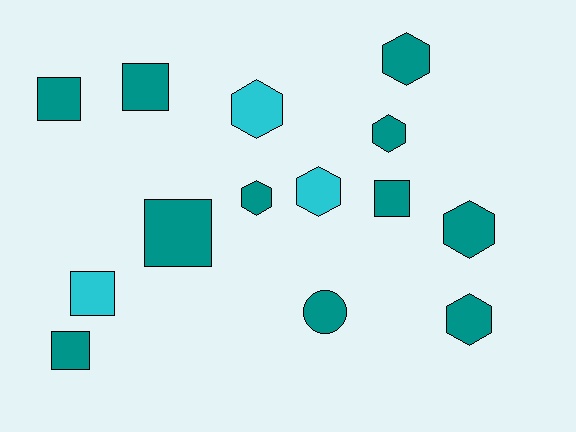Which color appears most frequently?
Teal, with 11 objects.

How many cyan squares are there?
There is 1 cyan square.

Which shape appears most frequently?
Hexagon, with 7 objects.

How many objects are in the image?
There are 14 objects.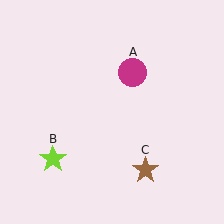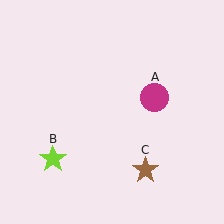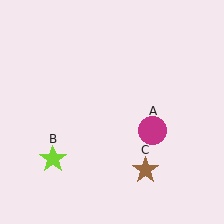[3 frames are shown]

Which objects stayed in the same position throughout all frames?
Lime star (object B) and brown star (object C) remained stationary.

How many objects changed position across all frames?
1 object changed position: magenta circle (object A).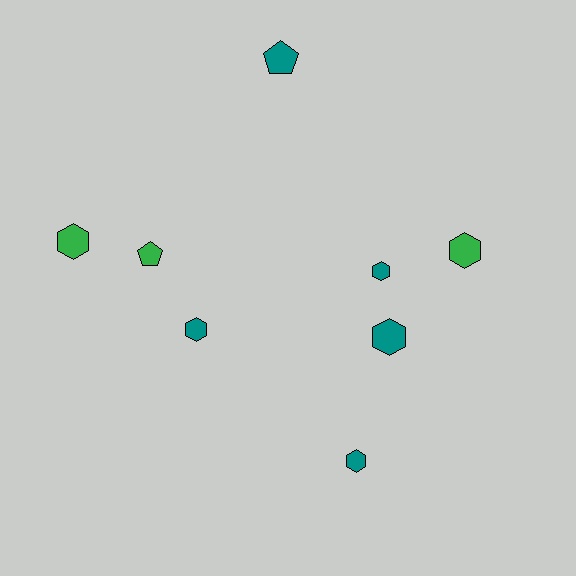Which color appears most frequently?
Teal, with 5 objects.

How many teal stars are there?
There are no teal stars.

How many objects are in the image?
There are 8 objects.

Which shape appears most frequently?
Hexagon, with 6 objects.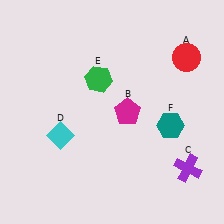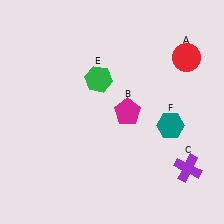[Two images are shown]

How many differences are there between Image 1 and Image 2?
There is 1 difference between the two images.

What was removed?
The cyan diamond (D) was removed in Image 2.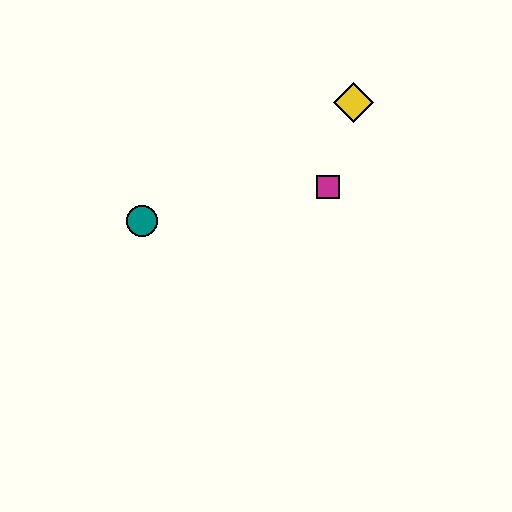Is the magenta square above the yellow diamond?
No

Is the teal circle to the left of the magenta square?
Yes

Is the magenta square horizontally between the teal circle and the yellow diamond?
Yes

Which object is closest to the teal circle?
The magenta square is closest to the teal circle.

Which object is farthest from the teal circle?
The yellow diamond is farthest from the teal circle.